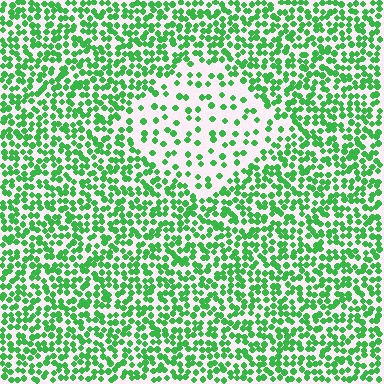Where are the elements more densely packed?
The elements are more densely packed outside the diamond boundary.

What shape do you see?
I see a diamond.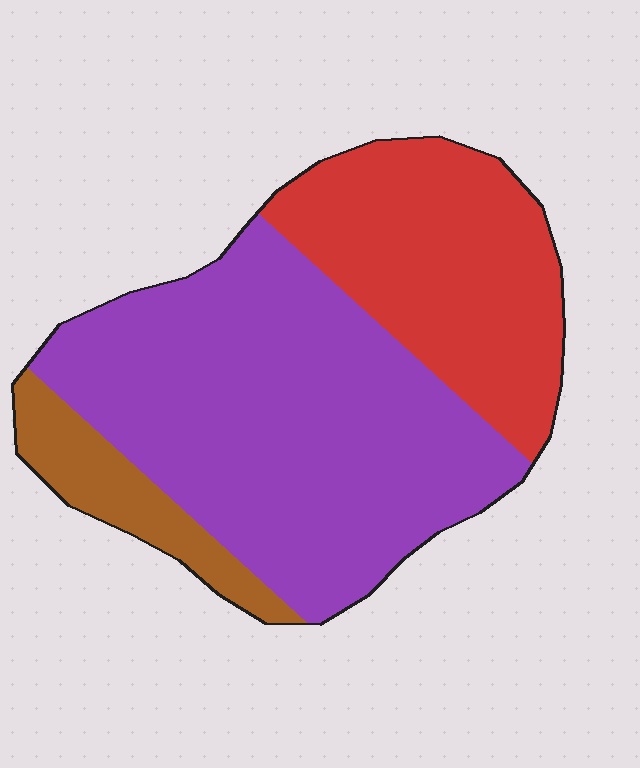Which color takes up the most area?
Purple, at roughly 60%.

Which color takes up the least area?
Brown, at roughly 10%.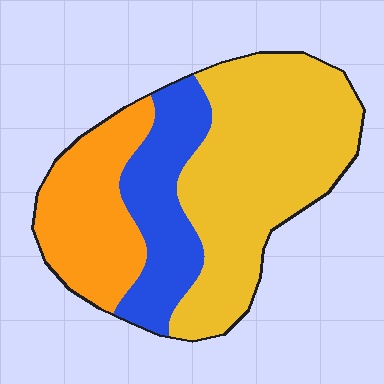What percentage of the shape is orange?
Orange covers roughly 25% of the shape.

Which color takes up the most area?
Yellow, at roughly 50%.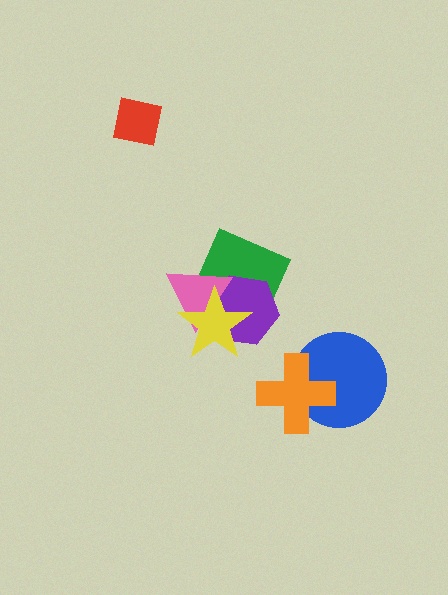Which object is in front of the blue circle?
The orange cross is in front of the blue circle.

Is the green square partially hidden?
Yes, it is partially covered by another shape.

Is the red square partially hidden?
No, no other shape covers it.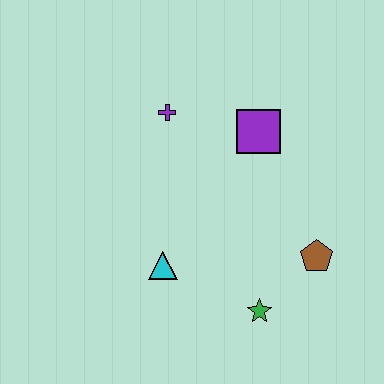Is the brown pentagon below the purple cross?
Yes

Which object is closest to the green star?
The brown pentagon is closest to the green star.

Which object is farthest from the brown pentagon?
The purple cross is farthest from the brown pentagon.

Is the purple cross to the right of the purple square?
No